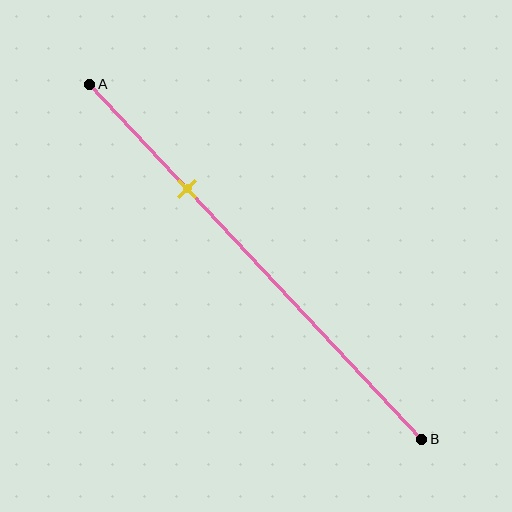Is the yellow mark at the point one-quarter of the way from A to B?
No, the mark is at about 30% from A, not at the 25% one-quarter point.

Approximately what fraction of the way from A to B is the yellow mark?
The yellow mark is approximately 30% of the way from A to B.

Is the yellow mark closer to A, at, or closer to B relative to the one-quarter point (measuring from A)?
The yellow mark is closer to point B than the one-quarter point of segment AB.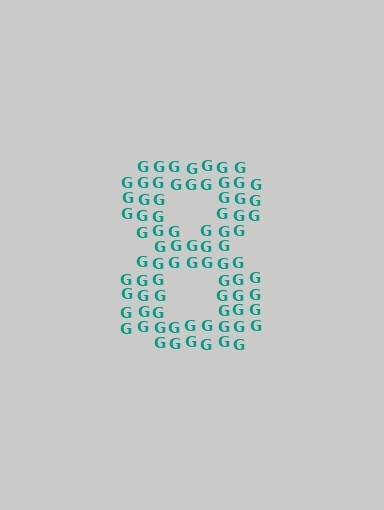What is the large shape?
The large shape is the digit 8.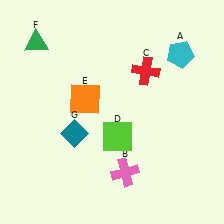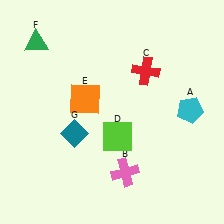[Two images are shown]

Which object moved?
The cyan pentagon (A) moved down.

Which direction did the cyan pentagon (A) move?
The cyan pentagon (A) moved down.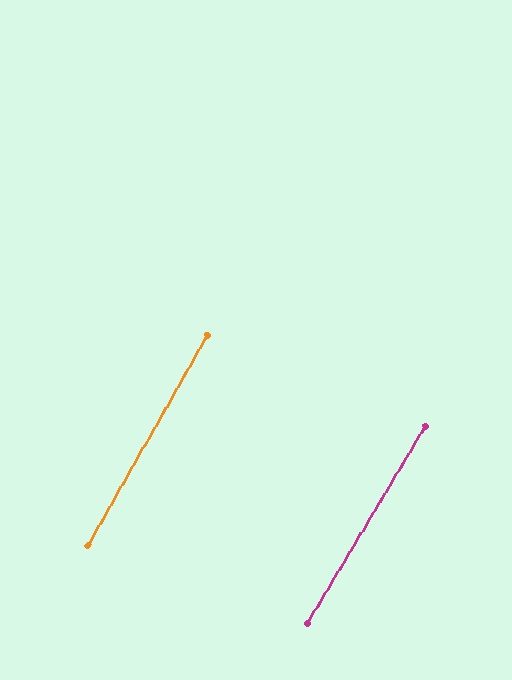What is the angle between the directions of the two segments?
Approximately 1 degree.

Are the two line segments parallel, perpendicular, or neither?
Parallel — their directions differ by only 1.3°.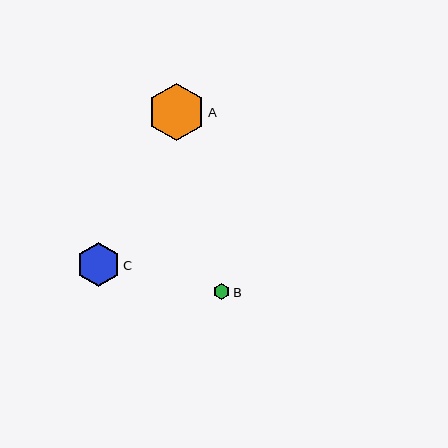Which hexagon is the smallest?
Hexagon B is the smallest with a size of approximately 16 pixels.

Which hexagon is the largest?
Hexagon A is the largest with a size of approximately 58 pixels.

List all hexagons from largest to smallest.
From largest to smallest: A, C, B.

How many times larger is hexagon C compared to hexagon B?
Hexagon C is approximately 2.7 times the size of hexagon B.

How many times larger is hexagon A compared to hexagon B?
Hexagon A is approximately 3.6 times the size of hexagon B.